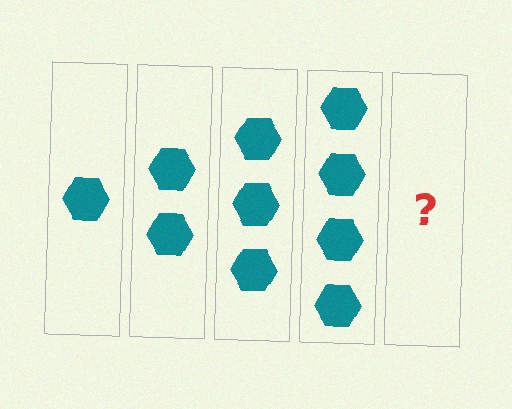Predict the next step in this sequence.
The next step is 5 hexagons.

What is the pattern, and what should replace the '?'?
The pattern is that each step adds one more hexagon. The '?' should be 5 hexagons.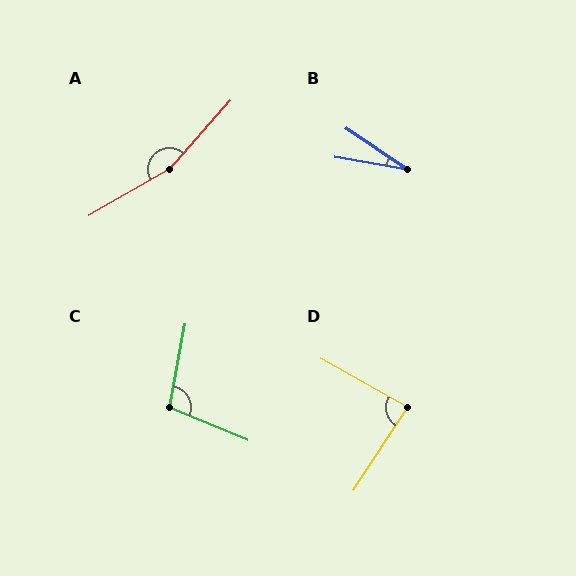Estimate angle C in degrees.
Approximately 102 degrees.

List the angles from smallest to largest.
B (25°), D (86°), C (102°), A (162°).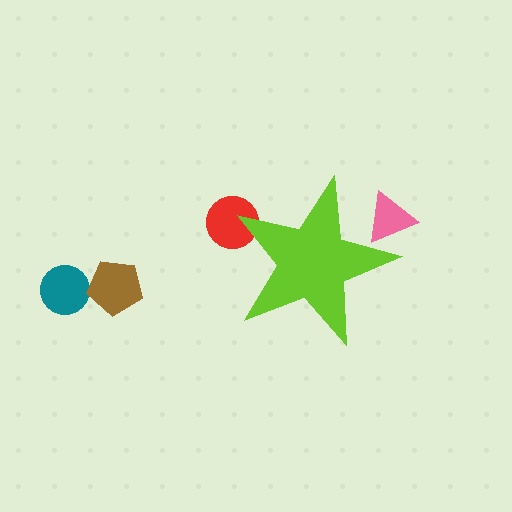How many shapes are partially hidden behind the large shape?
2 shapes are partially hidden.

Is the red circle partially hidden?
Yes, the red circle is partially hidden behind the lime star.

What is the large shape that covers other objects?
A lime star.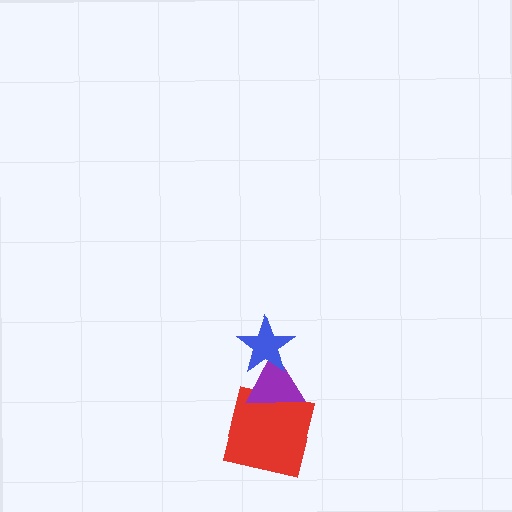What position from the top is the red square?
The red square is 3rd from the top.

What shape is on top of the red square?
The purple triangle is on top of the red square.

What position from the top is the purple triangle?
The purple triangle is 2nd from the top.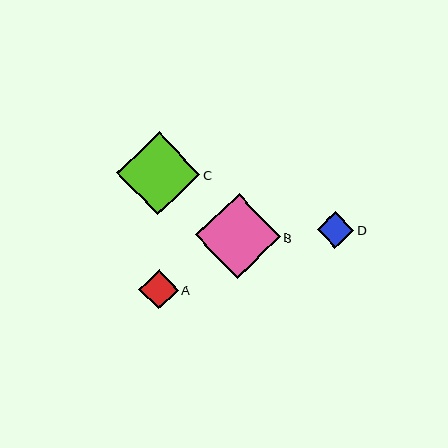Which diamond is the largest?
Diamond B is the largest with a size of approximately 85 pixels.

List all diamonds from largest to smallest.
From largest to smallest: B, C, A, D.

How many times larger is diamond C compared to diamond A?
Diamond C is approximately 2.1 times the size of diamond A.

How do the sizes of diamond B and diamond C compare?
Diamond B and diamond C are approximately the same size.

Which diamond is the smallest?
Diamond D is the smallest with a size of approximately 37 pixels.